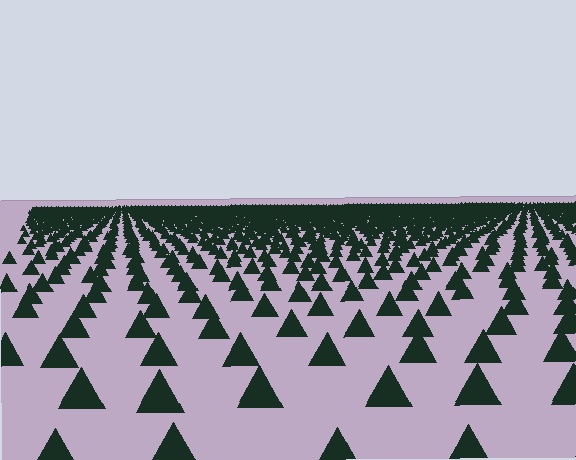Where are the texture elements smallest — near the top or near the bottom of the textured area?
Near the top.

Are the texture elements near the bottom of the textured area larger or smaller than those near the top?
Larger. Near the bottom, elements are closer to the viewer and appear at a bigger on-screen size.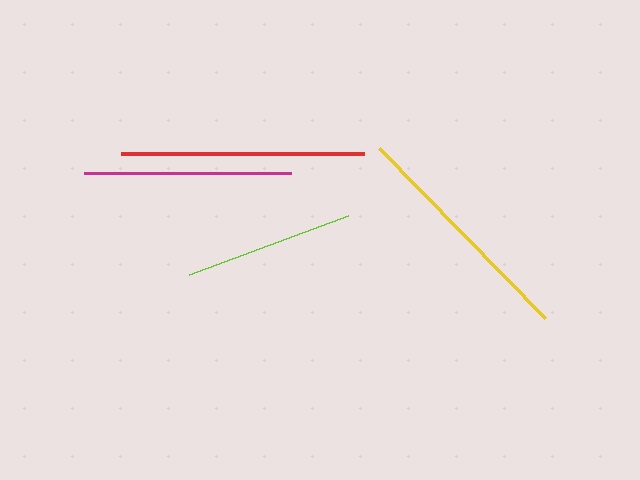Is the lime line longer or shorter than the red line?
The red line is longer than the lime line.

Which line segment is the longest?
The red line is the longest at approximately 243 pixels.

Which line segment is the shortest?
The lime line is the shortest at approximately 170 pixels.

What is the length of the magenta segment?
The magenta segment is approximately 207 pixels long.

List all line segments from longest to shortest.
From longest to shortest: red, yellow, magenta, lime.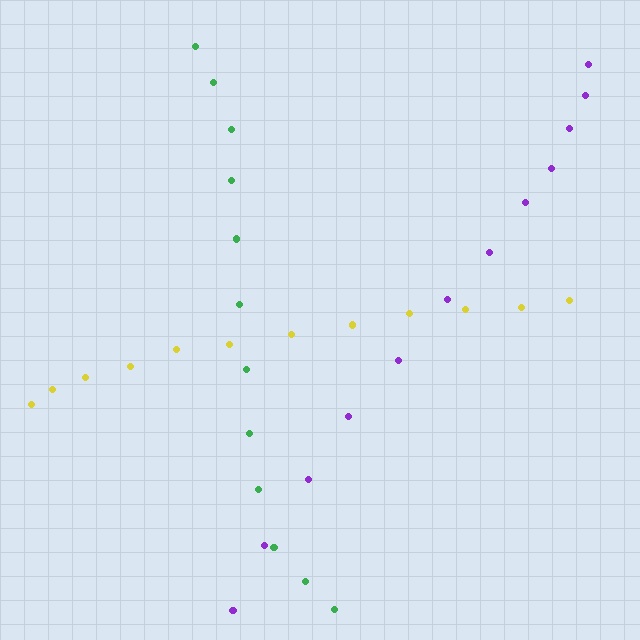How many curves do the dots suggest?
There are 3 distinct paths.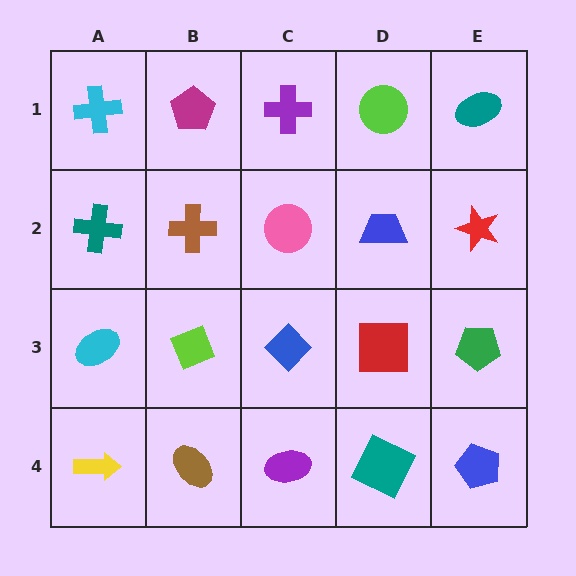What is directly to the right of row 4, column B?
A purple ellipse.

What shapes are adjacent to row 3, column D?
A blue trapezoid (row 2, column D), a teal square (row 4, column D), a blue diamond (row 3, column C), a green pentagon (row 3, column E).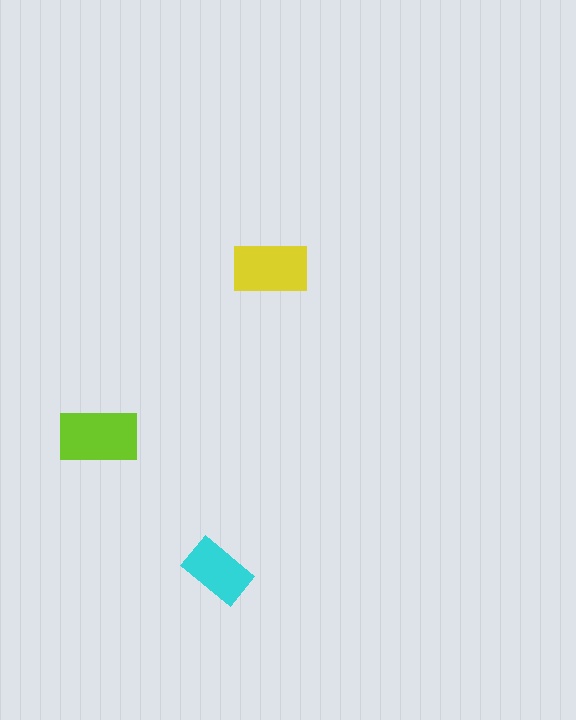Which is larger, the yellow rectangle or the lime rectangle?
The lime one.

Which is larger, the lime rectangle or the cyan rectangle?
The lime one.